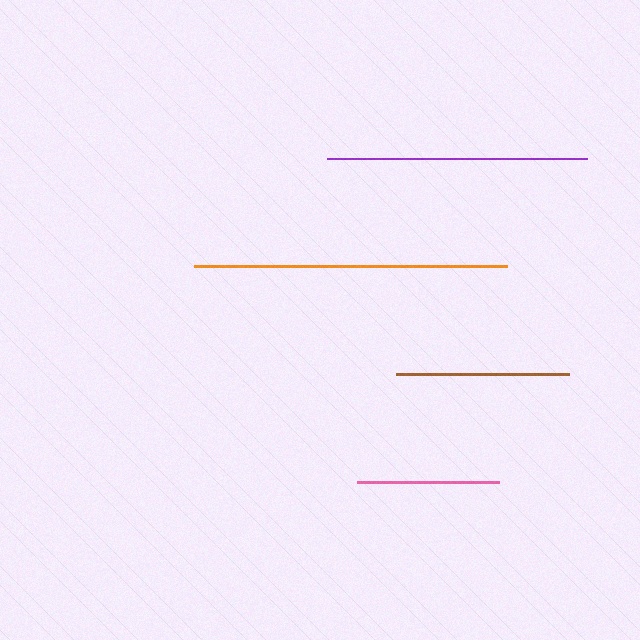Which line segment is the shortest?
The pink line is the shortest at approximately 141 pixels.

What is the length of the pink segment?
The pink segment is approximately 141 pixels long.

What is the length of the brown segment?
The brown segment is approximately 173 pixels long.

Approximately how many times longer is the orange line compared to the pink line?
The orange line is approximately 2.2 times the length of the pink line.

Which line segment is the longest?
The orange line is the longest at approximately 313 pixels.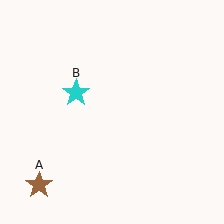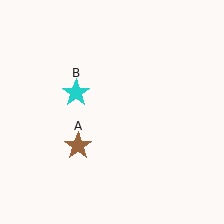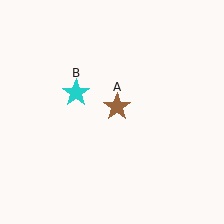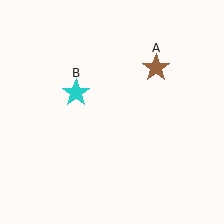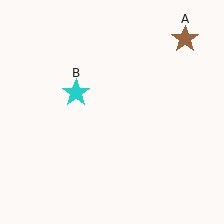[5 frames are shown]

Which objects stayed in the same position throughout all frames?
Cyan star (object B) remained stationary.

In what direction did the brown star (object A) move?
The brown star (object A) moved up and to the right.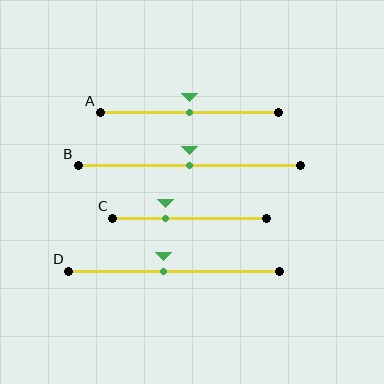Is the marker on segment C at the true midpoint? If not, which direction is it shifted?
No, the marker on segment C is shifted to the left by about 15% of the segment length.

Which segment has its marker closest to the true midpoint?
Segment A has its marker closest to the true midpoint.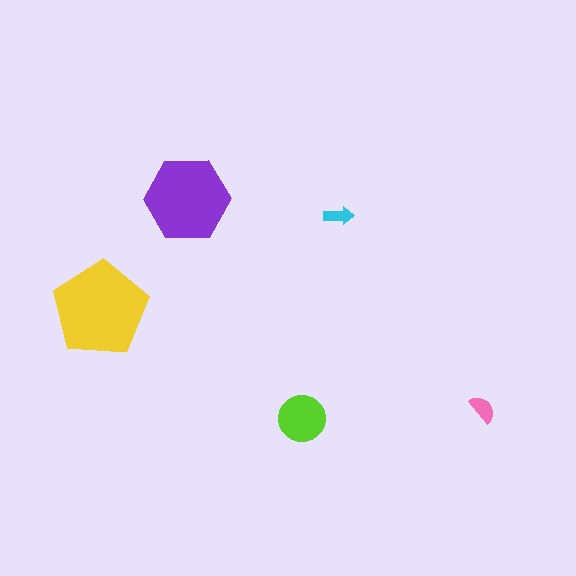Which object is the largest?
The yellow pentagon.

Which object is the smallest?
The cyan arrow.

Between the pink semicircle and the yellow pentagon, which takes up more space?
The yellow pentagon.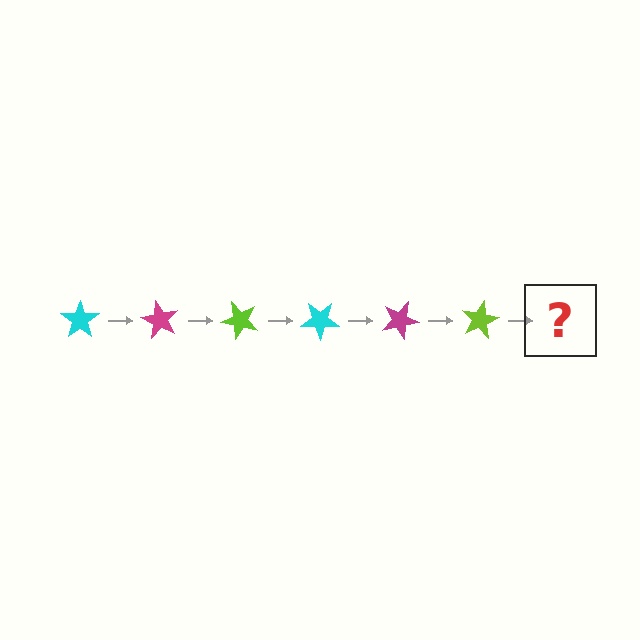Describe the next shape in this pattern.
It should be a cyan star, rotated 360 degrees from the start.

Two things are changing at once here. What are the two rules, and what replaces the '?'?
The two rules are that it rotates 60 degrees each step and the color cycles through cyan, magenta, and lime. The '?' should be a cyan star, rotated 360 degrees from the start.